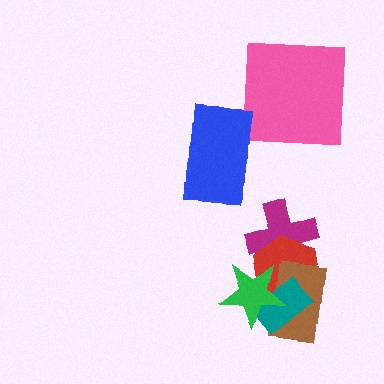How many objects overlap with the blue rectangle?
0 objects overlap with the blue rectangle.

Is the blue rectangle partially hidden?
No, no other shape covers it.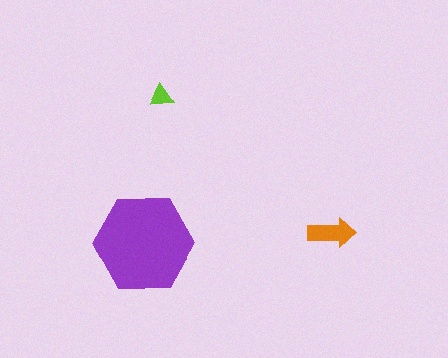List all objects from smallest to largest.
The lime triangle, the orange arrow, the purple hexagon.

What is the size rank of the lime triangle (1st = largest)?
3rd.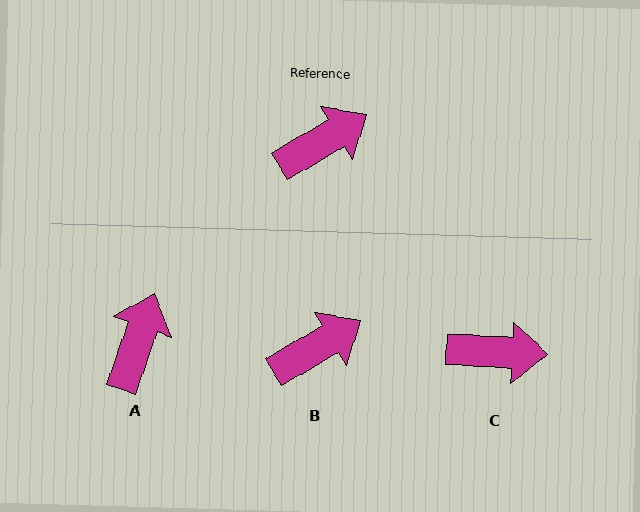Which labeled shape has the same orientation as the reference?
B.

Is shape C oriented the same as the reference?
No, it is off by about 34 degrees.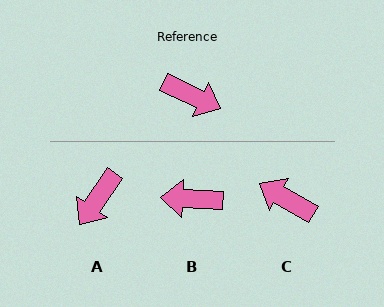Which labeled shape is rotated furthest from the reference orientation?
C, about 175 degrees away.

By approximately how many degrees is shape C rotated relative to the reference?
Approximately 175 degrees counter-clockwise.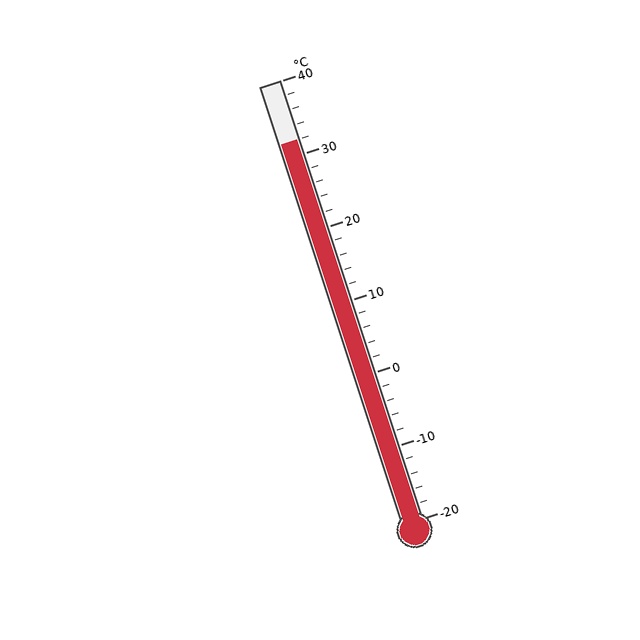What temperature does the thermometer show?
The thermometer shows approximately 32°C.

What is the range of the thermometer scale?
The thermometer scale ranges from -20°C to 40°C.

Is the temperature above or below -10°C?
The temperature is above -10°C.